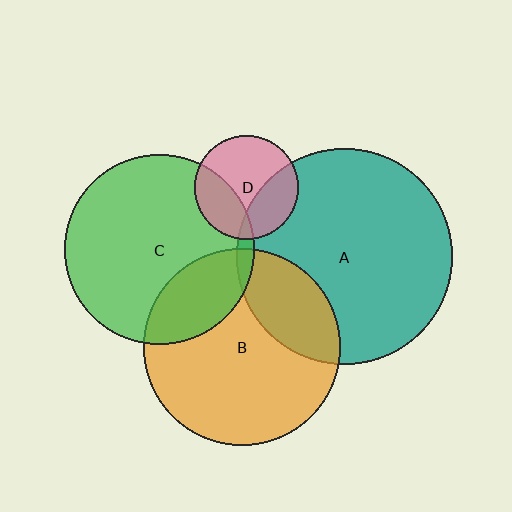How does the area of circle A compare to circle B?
Approximately 1.2 times.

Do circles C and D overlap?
Yes.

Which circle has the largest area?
Circle A (teal).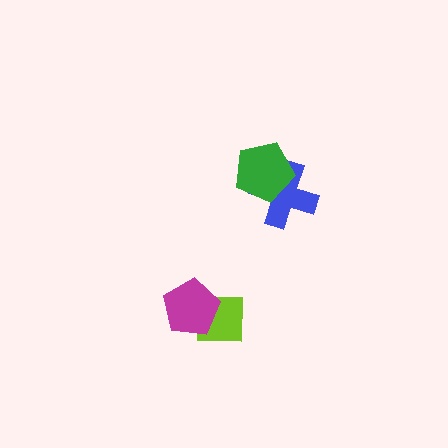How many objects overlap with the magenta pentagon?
1 object overlaps with the magenta pentagon.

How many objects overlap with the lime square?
1 object overlaps with the lime square.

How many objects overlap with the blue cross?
1 object overlaps with the blue cross.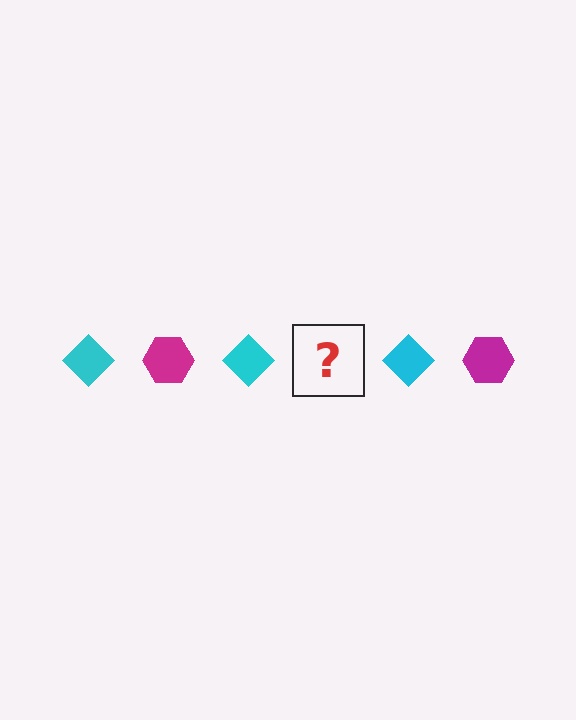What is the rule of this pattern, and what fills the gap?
The rule is that the pattern alternates between cyan diamond and magenta hexagon. The gap should be filled with a magenta hexagon.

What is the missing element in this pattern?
The missing element is a magenta hexagon.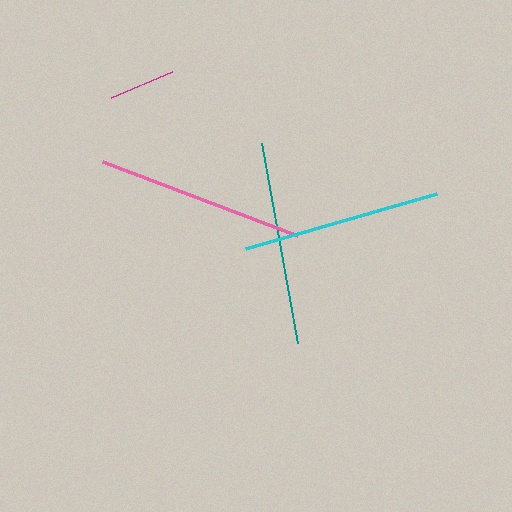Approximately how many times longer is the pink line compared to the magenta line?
The pink line is approximately 3.1 times the length of the magenta line.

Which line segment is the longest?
The pink line is the longest at approximately 209 pixels.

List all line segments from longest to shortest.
From longest to shortest: pink, teal, cyan, magenta.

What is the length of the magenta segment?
The magenta segment is approximately 67 pixels long.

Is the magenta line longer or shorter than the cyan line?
The cyan line is longer than the magenta line.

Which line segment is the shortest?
The magenta line is the shortest at approximately 67 pixels.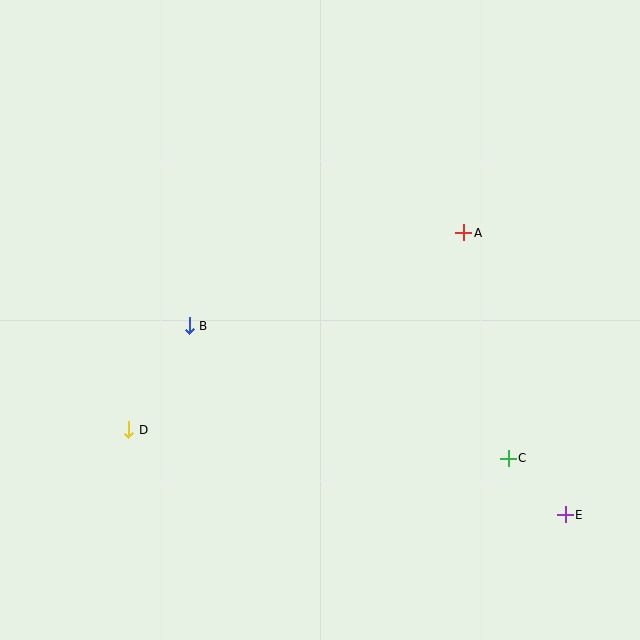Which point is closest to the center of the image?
Point B at (189, 326) is closest to the center.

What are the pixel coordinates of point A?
Point A is at (464, 233).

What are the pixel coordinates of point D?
Point D is at (128, 430).